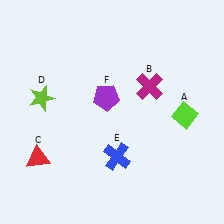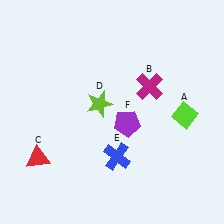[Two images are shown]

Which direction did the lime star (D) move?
The lime star (D) moved right.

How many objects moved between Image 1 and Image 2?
2 objects moved between the two images.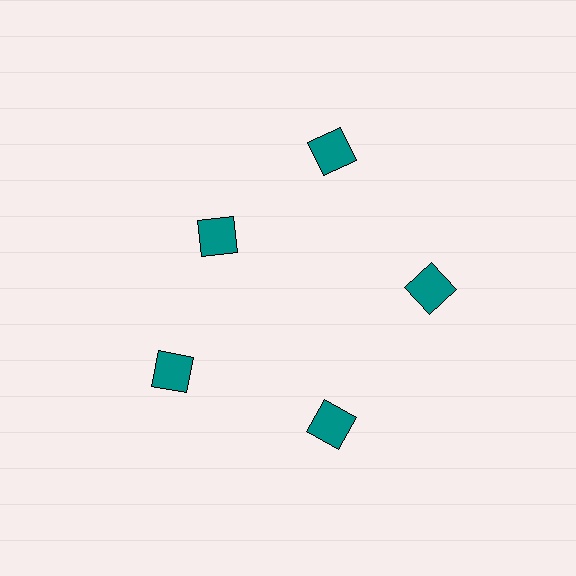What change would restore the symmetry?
The symmetry would be restored by moving it outward, back onto the ring so that all 5 squares sit at equal angles and equal distance from the center.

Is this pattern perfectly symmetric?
No. The 5 teal squares are arranged in a ring, but one element near the 10 o'clock position is pulled inward toward the center, breaking the 5-fold rotational symmetry.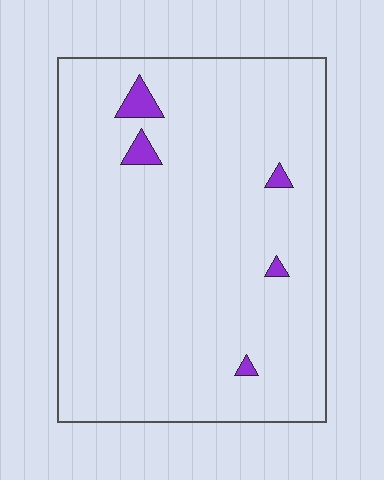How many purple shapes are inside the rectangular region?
5.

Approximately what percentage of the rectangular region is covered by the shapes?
Approximately 5%.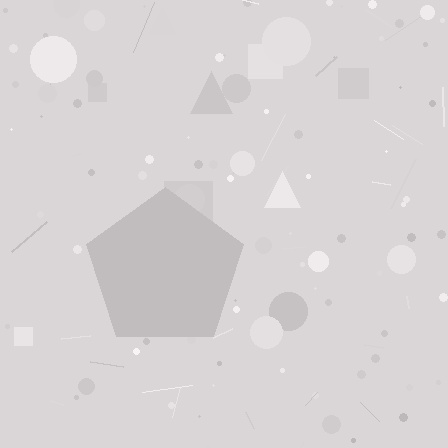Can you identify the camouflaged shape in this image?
The camouflaged shape is a pentagon.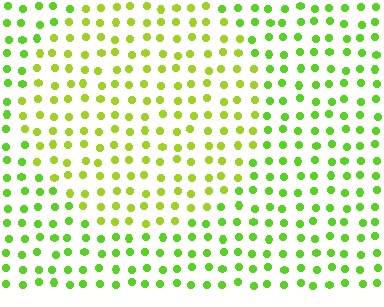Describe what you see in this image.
The image is filled with small lime elements in a uniform arrangement. A circle-shaped region is visible where the elements are tinted to a slightly different hue, forming a subtle color boundary.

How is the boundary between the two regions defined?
The boundary is defined purely by a slight shift in hue (about 24 degrees). Spacing, size, and orientation are identical on both sides.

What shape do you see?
I see a circle.